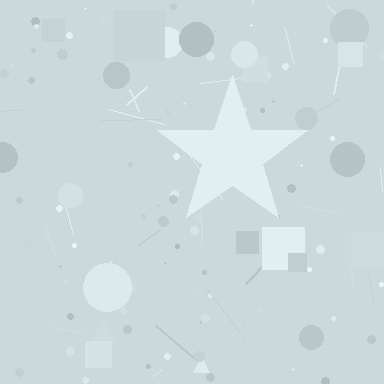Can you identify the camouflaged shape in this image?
The camouflaged shape is a star.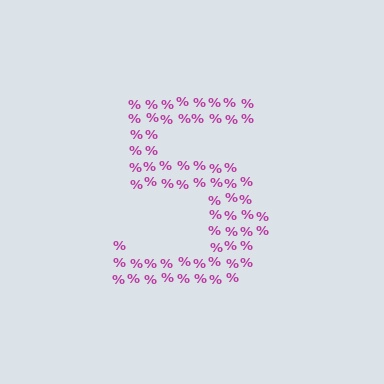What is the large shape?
The large shape is the digit 5.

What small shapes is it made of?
It is made of small percent signs.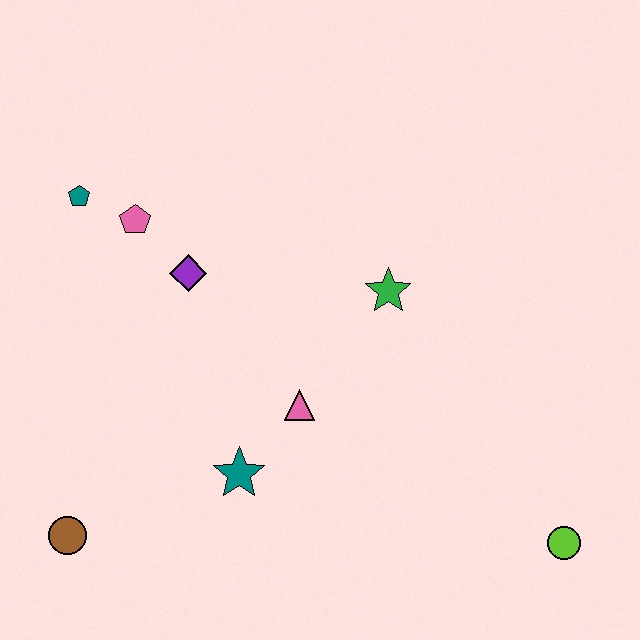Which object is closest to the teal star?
The pink triangle is closest to the teal star.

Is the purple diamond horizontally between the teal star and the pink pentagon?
Yes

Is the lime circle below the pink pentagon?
Yes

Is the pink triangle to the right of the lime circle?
No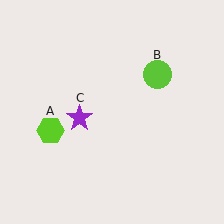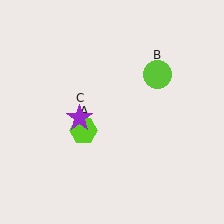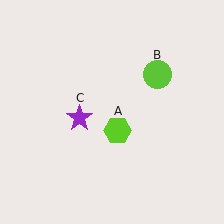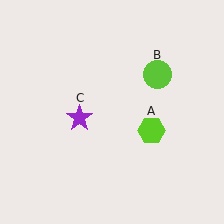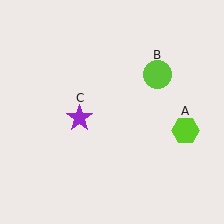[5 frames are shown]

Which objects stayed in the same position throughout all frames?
Lime circle (object B) and purple star (object C) remained stationary.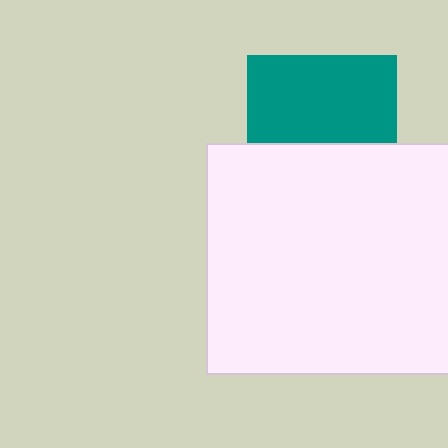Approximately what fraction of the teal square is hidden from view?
Roughly 41% of the teal square is hidden behind the white rectangle.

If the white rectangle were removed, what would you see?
You would see the complete teal square.